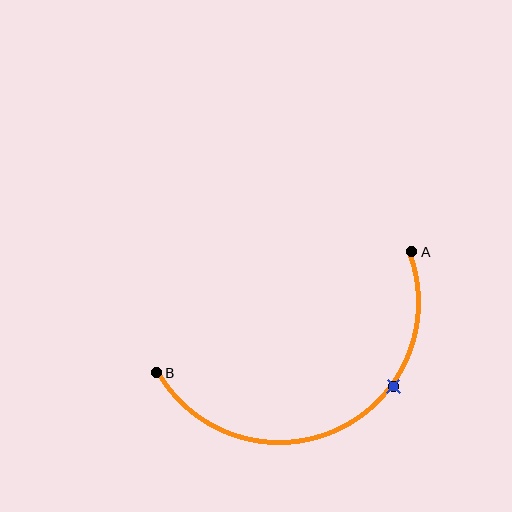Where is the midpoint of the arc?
The arc midpoint is the point on the curve farthest from the straight line joining A and B. It sits below that line.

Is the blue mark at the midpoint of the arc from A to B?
No. The blue mark lies on the arc but is closer to endpoint A. The arc midpoint would be at the point on the curve equidistant along the arc from both A and B.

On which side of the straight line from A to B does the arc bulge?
The arc bulges below the straight line connecting A and B.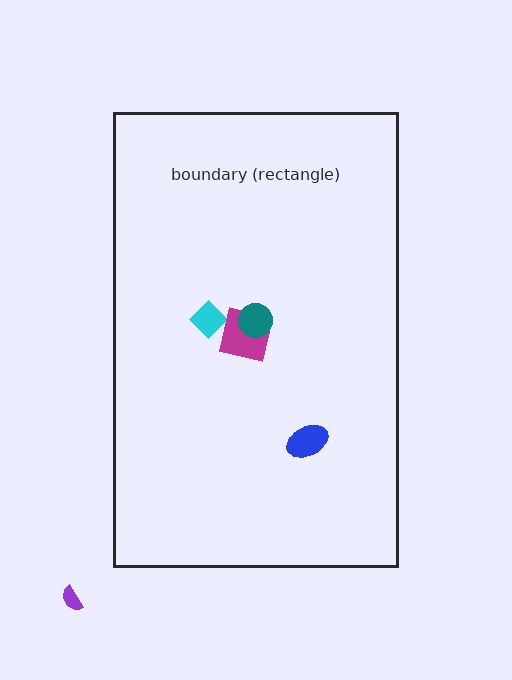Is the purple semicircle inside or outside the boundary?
Outside.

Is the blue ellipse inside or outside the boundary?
Inside.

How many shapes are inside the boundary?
4 inside, 1 outside.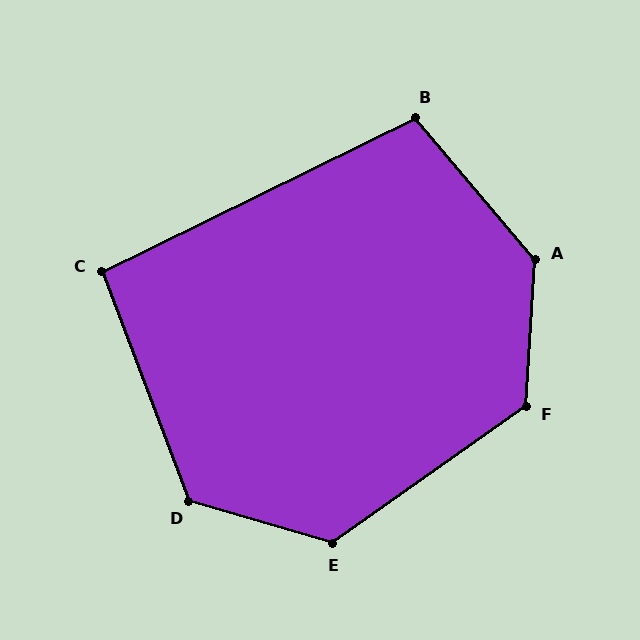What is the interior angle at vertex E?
Approximately 128 degrees (obtuse).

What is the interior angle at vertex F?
Approximately 129 degrees (obtuse).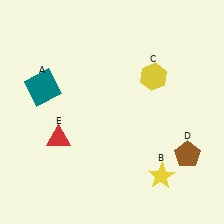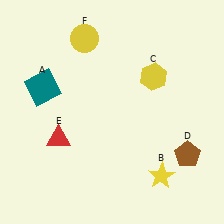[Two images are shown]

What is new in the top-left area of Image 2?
A yellow circle (F) was added in the top-left area of Image 2.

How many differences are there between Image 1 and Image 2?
There is 1 difference between the two images.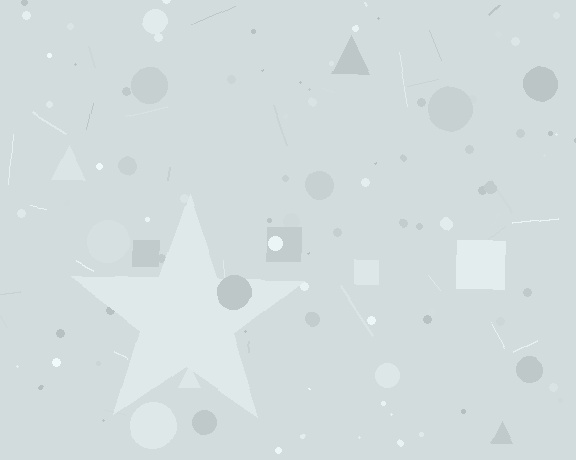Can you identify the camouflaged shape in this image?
The camouflaged shape is a star.